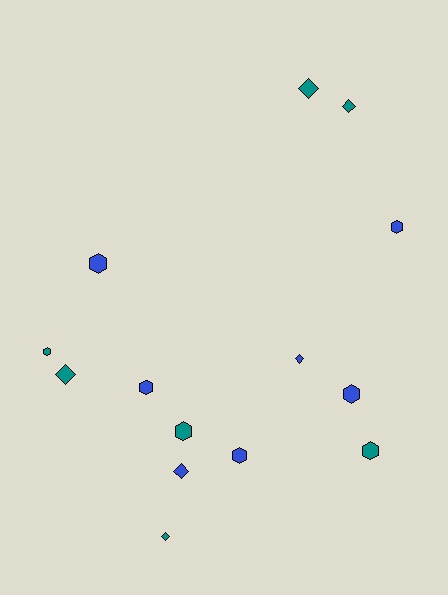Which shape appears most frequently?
Hexagon, with 8 objects.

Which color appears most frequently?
Teal, with 7 objects.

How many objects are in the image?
There are 14 objects.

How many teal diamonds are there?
There are 4 teal diamonds.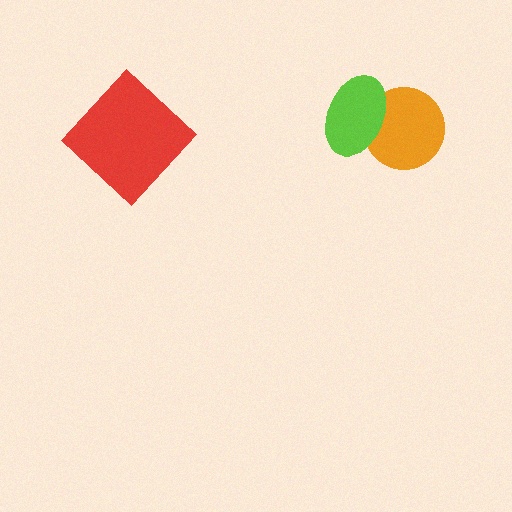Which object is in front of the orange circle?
The lime ellipse is in front of the orange circle.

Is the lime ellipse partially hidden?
No, no other shape covers it.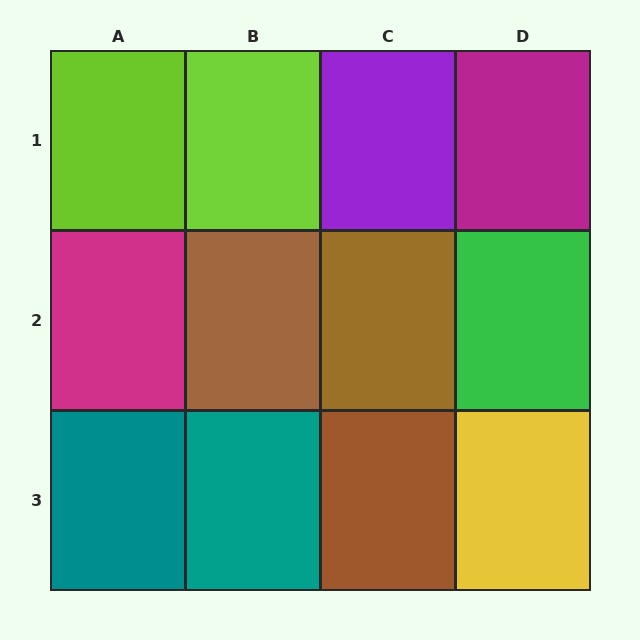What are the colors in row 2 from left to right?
Magenta, brown, brown, green.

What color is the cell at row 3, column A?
Teal.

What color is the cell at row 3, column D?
Yellow.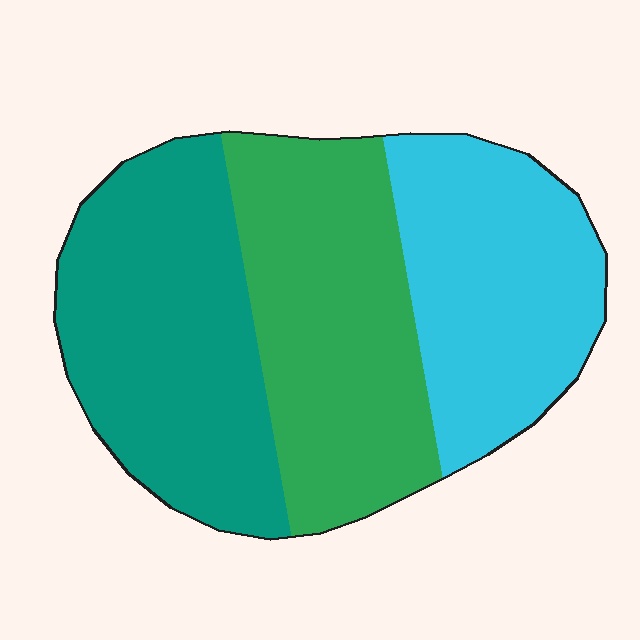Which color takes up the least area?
Cyan, at roughly 30%.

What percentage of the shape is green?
Green covers about 35% of the shape.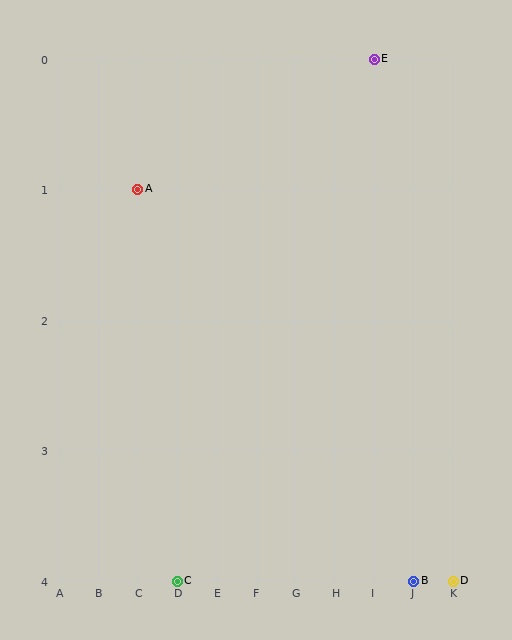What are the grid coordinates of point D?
Point D is at grid coordinates (K, 4).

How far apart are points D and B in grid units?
Points D and B are 1 column apart.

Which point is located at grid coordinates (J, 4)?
Point B is at (J, 4).